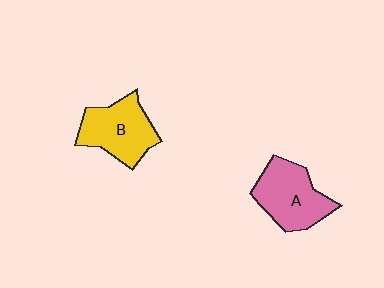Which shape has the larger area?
Shape A (pink).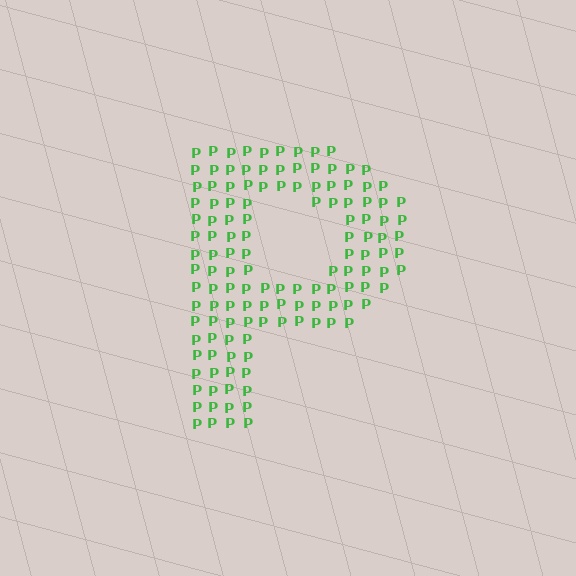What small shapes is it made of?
It is made of small letter P's.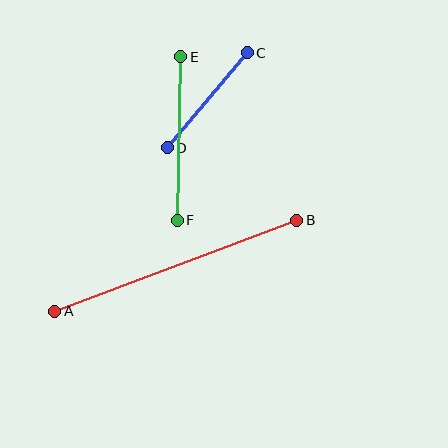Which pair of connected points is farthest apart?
Points A and B are farthest apart.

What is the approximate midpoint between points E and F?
The midpoint is at approximately (179, 138) pixels.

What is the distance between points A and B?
The distance is approximately 259 pixels.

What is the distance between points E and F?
The distance is approximately 163 pixels.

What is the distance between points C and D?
The distance is approximately 124 pixels.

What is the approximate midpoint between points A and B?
The midpoint is at approximately (176, 266) pixels.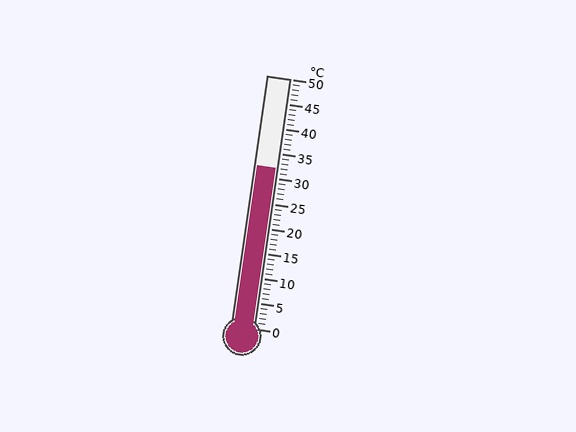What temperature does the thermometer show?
The thermometer shows approximately 32°C.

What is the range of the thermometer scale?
The thermometer scale ranges from 0°C to 50°C.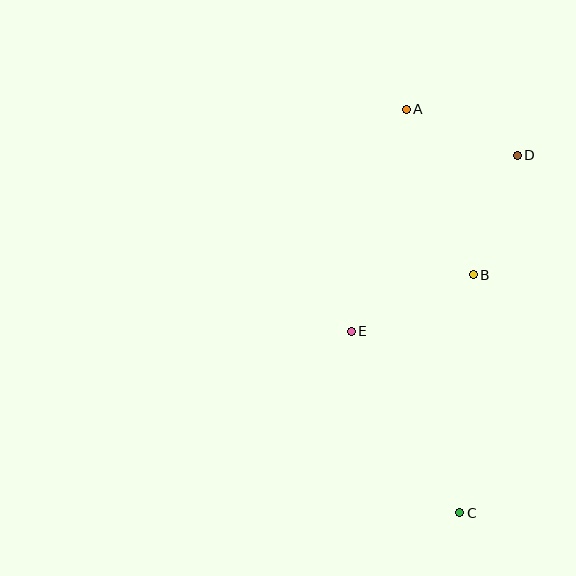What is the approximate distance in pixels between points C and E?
The distance between C and E is approximately 212 pixels.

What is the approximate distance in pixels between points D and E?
The distance between D and E is approximately 242 pixels.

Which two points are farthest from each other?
Points A and C are farthest from each other.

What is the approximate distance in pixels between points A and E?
The distance between A and E is approximately 229 pixels.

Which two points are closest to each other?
Points A and D are closest to each other.